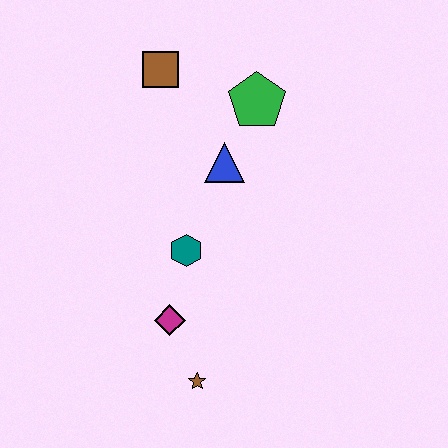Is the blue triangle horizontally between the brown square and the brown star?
No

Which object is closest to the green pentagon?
The blue triangle is closest to the green pentagon.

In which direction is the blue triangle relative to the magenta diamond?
The blue triangle is above the magenta diamond.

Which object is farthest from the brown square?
The brown star is farthest from the brown square.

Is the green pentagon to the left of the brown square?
No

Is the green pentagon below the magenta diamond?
No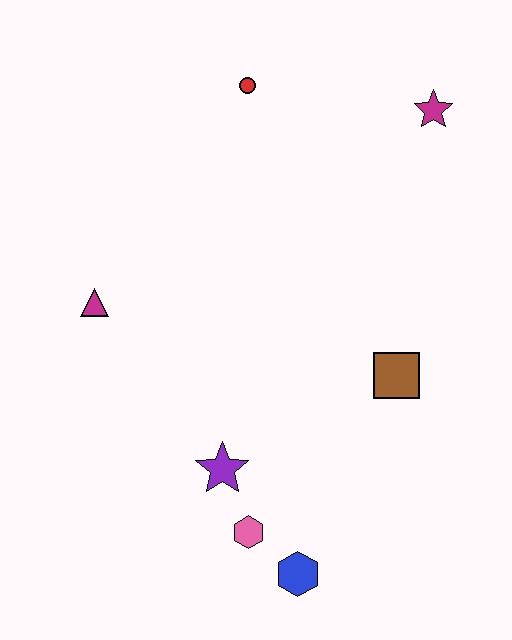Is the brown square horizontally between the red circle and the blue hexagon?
No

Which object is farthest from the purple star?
The magenta star is farthest from the purple star.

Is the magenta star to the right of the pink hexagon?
Yes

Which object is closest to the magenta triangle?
The purple star is closest to the magenta triangle.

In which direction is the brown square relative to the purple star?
The brown square is to the right of the purple star.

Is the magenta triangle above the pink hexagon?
Yes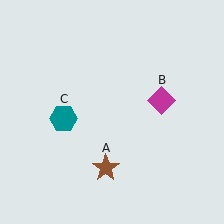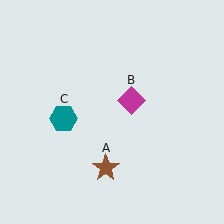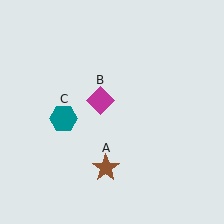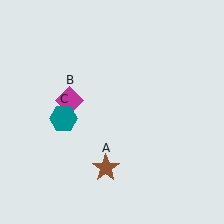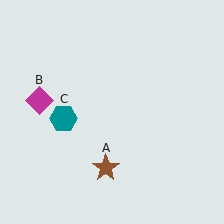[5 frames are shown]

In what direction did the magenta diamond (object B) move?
The magenta diamond (object B) moved left.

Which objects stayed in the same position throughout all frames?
Brown star (object A) and teal hexagon (object C) remained stationary.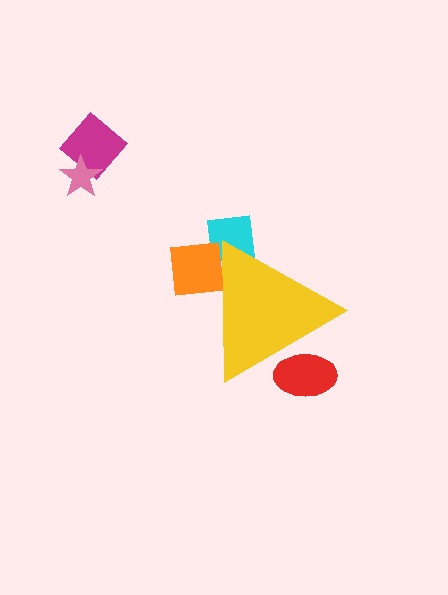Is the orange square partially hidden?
Yes, the orange square is partially hidden behind the yellow triangle.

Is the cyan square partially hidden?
Yes, the cyan square is partially hidden behind the yellow triangle.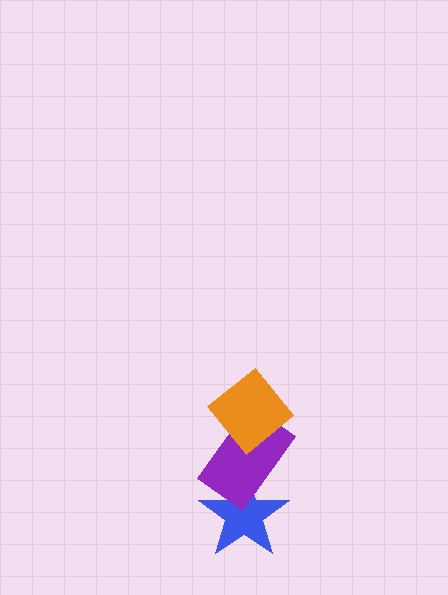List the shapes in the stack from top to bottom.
From top to bottom: the orange diamond, the purple rectangle, the blue star.